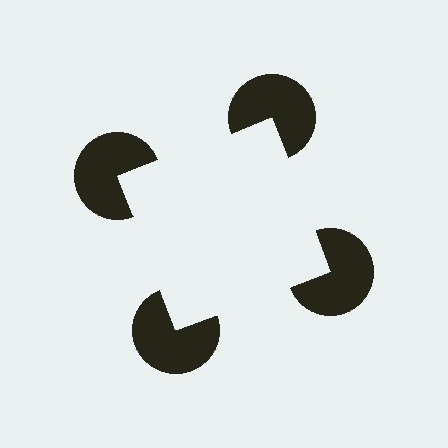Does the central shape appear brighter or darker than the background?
It typically appears slightly brighter than the background, even though no actual brightness change is drawn.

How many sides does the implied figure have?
4 sides.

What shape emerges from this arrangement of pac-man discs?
An illusory square — its edges are inferred from the aligned wedge cuts in the pac-man discs, not physically drawn.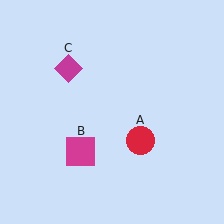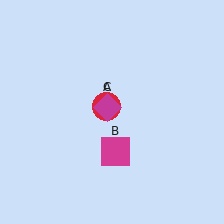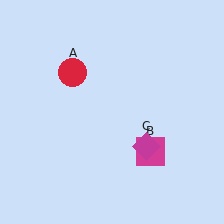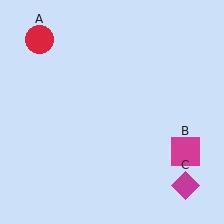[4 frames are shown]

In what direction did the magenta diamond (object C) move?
The magenta diamond (object C) moved down and to the right.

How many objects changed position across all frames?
3 objects changed position: red circle (object A), magenta square (object B), magenta diamond (object C).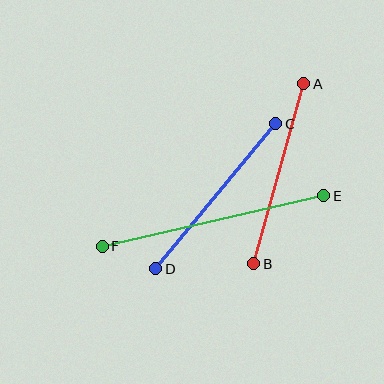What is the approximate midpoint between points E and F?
The midpoint is at approximately (213, 221) pixels.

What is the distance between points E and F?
The distance is approximately 227 pixels.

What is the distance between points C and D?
The distance is approximately 188 pixels.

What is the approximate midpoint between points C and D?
The midpoint is at approximately (216, 196) pixels.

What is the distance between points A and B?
The distance is approximately 187 pixels.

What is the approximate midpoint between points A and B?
The midpoint is at approximately (279, 174) pixels.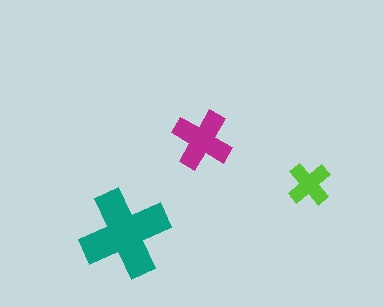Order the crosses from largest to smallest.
the teal one, the magenta one, the lime one.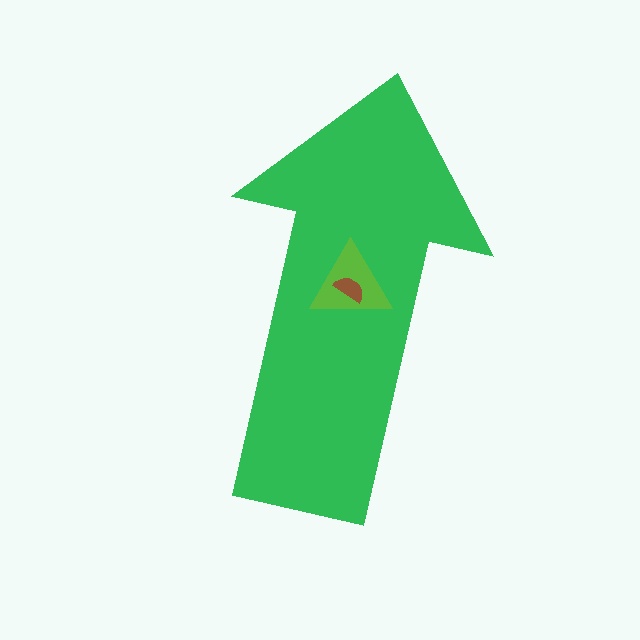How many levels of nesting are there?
3.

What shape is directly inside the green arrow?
The lime triangle.